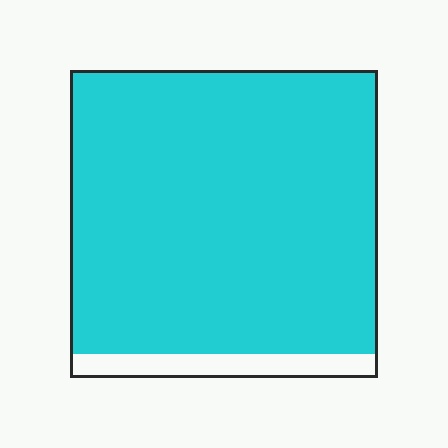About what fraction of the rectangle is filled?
About nine tenths (9/10).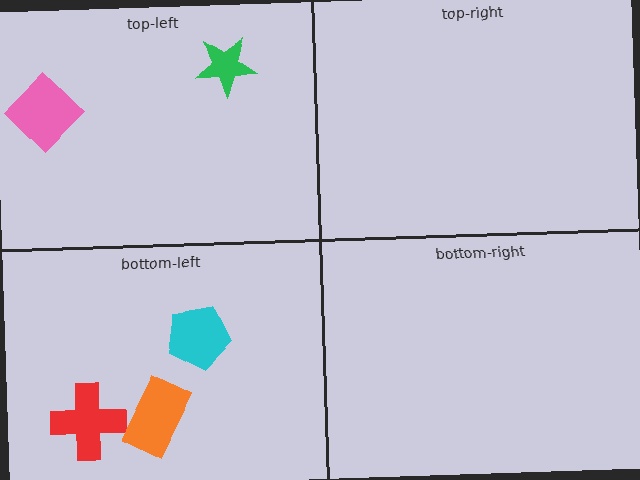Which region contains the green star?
The top-left region.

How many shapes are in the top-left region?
2.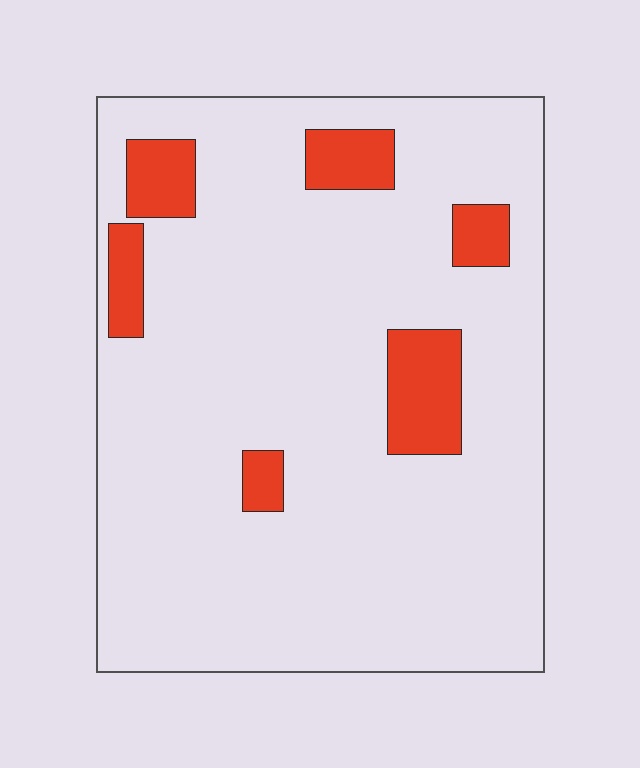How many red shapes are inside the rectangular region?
6.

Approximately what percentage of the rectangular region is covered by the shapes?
Approximately 10%.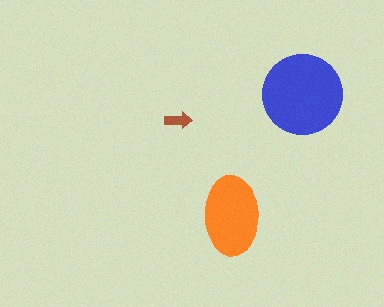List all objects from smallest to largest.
The brown arrow, the orange ellipse, the blue circle.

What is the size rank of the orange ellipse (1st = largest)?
2nd.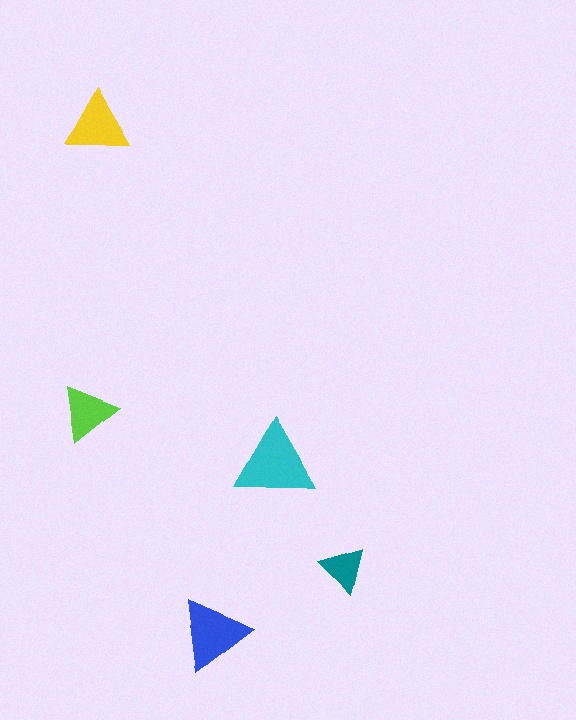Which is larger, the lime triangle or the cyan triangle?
The cyan one.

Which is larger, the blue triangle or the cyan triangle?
The cyan one.